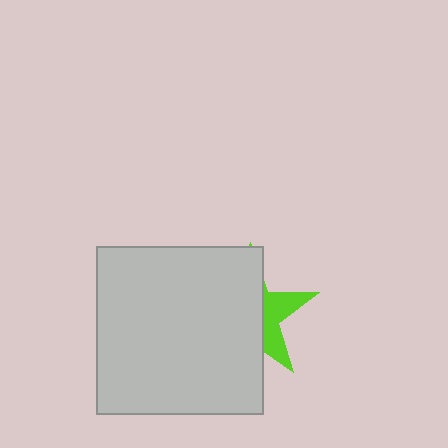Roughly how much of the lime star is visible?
A small part of it is visible (roughly 33%).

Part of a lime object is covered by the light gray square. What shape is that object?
It is a star.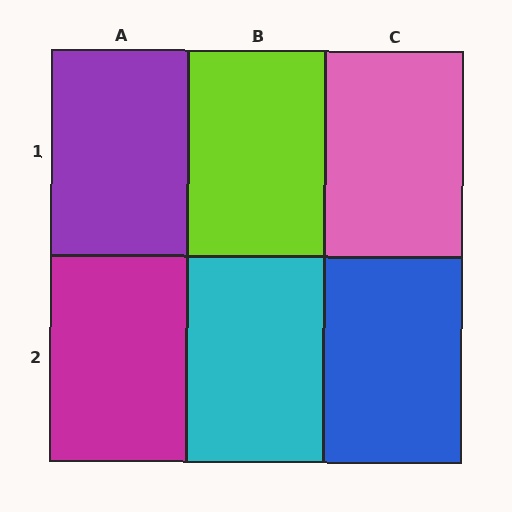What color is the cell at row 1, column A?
Purple.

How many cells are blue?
1 cell is blue.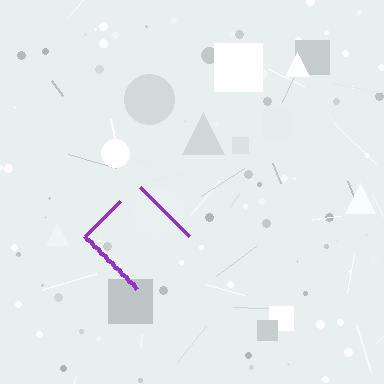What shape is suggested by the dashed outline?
The dashed outline suggests a diamond.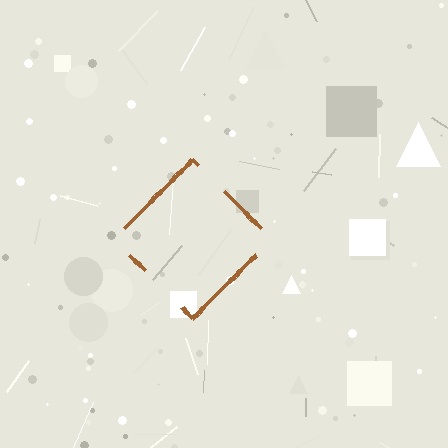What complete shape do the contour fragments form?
The contour fragments form a diamond.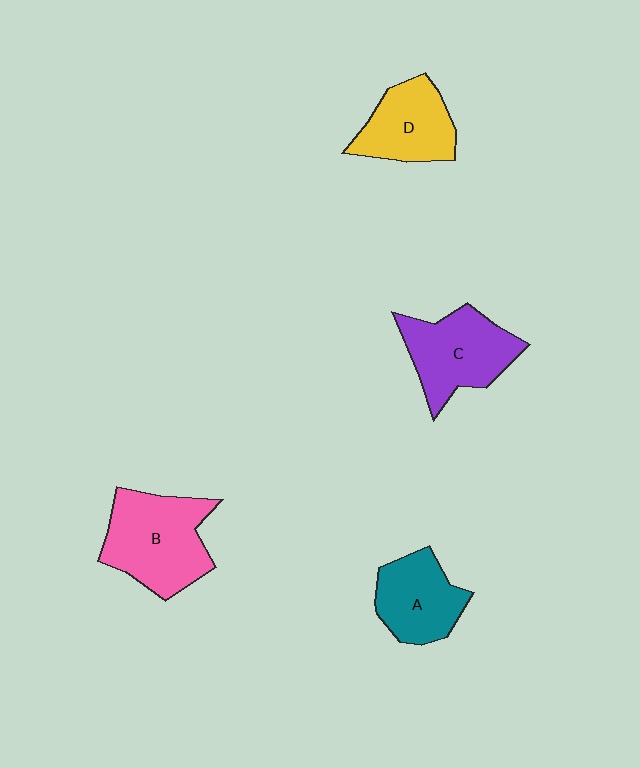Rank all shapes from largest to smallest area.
From largest to smallest: B (pink), C (purple), D (yellow), A (teal).